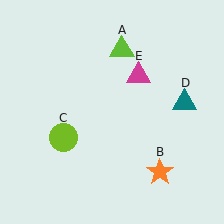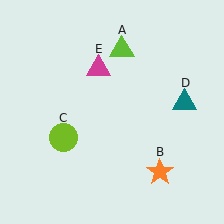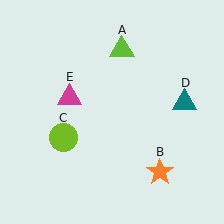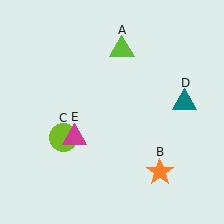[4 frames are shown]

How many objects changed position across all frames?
1 object changed position: magenta triangle (object E).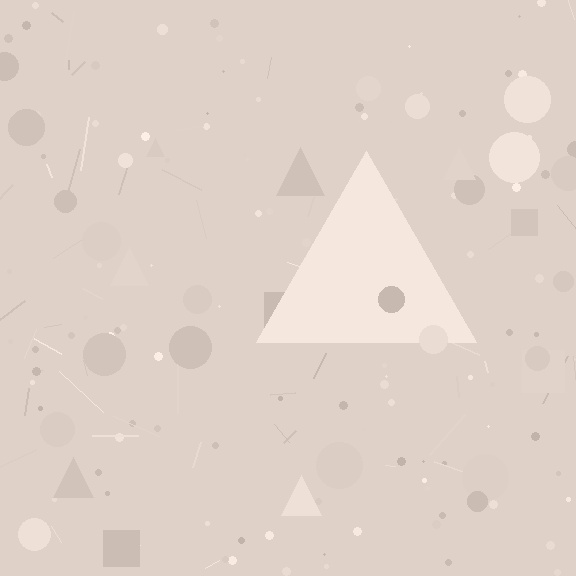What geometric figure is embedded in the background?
A triangle is embedded in the background.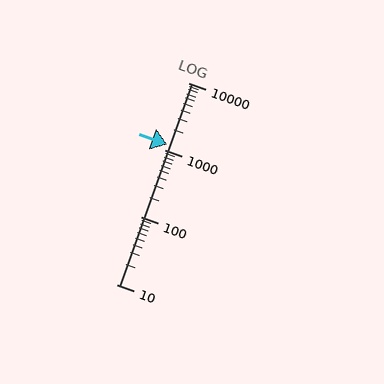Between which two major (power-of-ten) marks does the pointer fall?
The pointer is between 1000 and 10000.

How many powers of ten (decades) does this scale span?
The scale spans 3 decades, from 10 to 10000.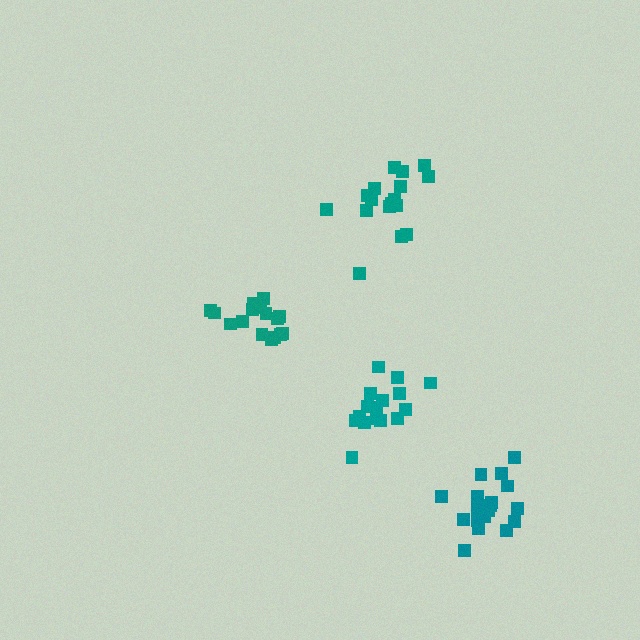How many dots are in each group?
Group 1: 16 dots, Group 2: 17 dots, Group 3: 17 dots, Group 4: 18 dots (68 total).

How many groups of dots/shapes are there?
There are 4 groups.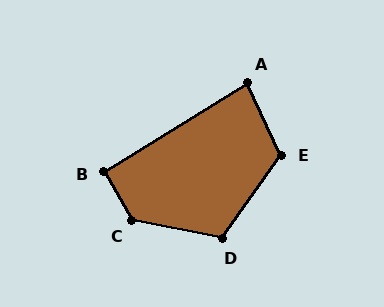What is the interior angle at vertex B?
Approximately 92 degrees (approximately right).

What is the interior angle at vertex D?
Approximately 115 degrees (obtuse).